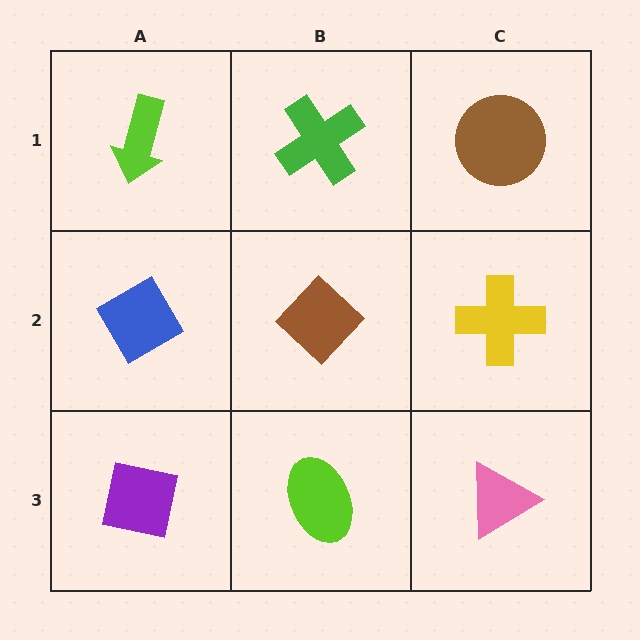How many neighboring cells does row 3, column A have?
2.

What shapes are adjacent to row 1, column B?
A brown diamond (row 2, column B), a lime arrow (row 1, column A), a brown circle (row 1, column C).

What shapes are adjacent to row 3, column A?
A blue diamond (row 2, column A), a lime ellipse (row 3, column B).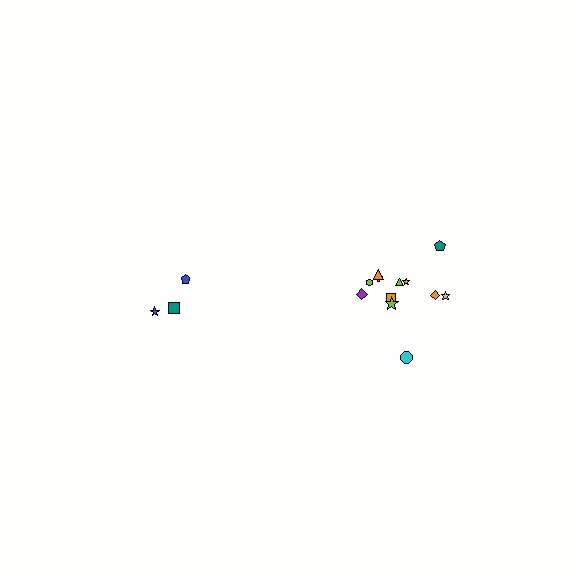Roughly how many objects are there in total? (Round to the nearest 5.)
Roughly 15 objects in total.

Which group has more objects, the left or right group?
The right group.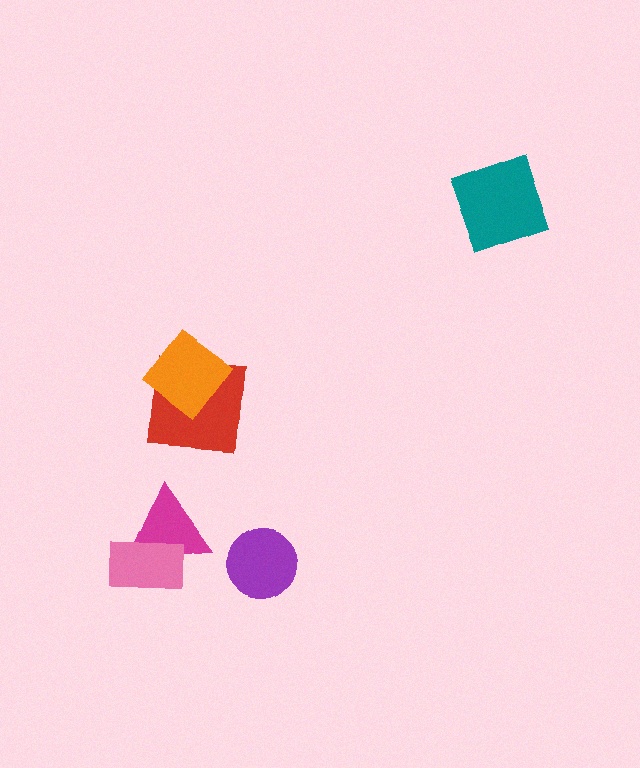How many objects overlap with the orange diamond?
1 object overlaps with the orange diamond.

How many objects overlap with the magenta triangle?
1 object overlaps with the magenta triangle.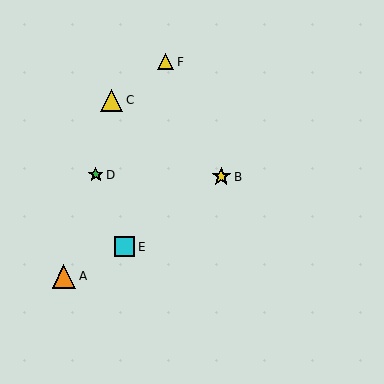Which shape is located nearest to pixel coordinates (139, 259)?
The cyan square (labeled E) at (125, 247) is nearest to that location.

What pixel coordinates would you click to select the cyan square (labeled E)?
Click at (125, 247) to select the cyan square E.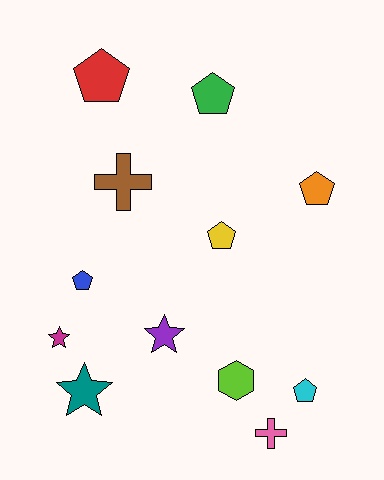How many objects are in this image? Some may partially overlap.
There are 12 objects.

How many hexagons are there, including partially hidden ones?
There is 1 hexagon.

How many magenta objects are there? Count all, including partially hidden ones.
There is 1 magenta object.